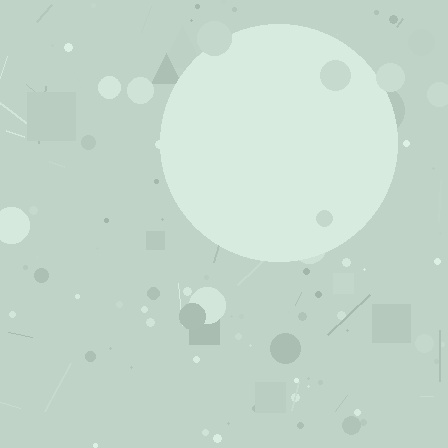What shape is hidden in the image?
A circle is hidden in the image.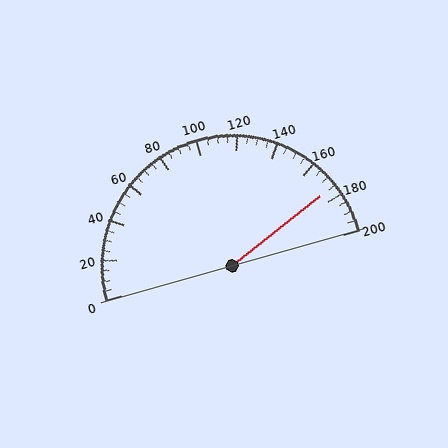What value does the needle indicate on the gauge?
The needle indicates approximately 175.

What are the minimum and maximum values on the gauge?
The gauge ranges from 0 to 200.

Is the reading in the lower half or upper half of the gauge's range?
The reading is in the upper half of the range (0 to 200).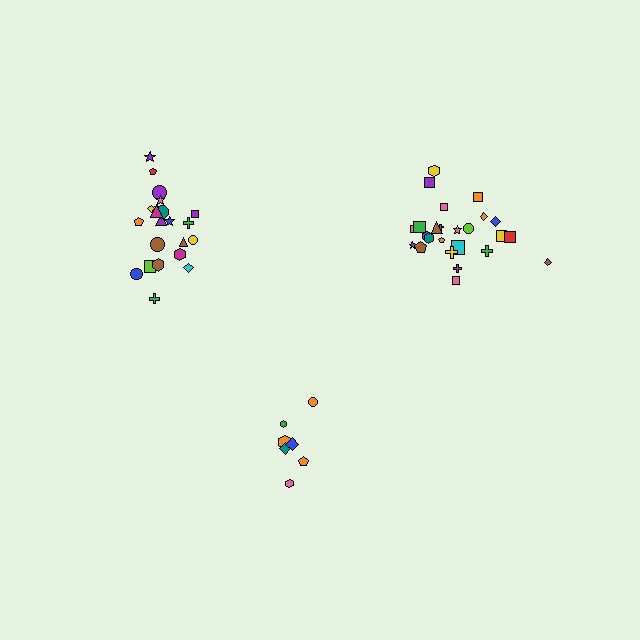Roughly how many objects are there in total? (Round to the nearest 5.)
Roughly 55 objects in total.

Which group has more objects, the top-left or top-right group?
The top-right group.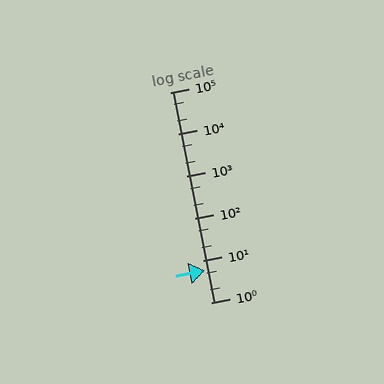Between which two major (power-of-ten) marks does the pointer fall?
The pointer is between 1 and 10.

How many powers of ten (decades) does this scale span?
The scale spans 5 decades, from 1 to 100000.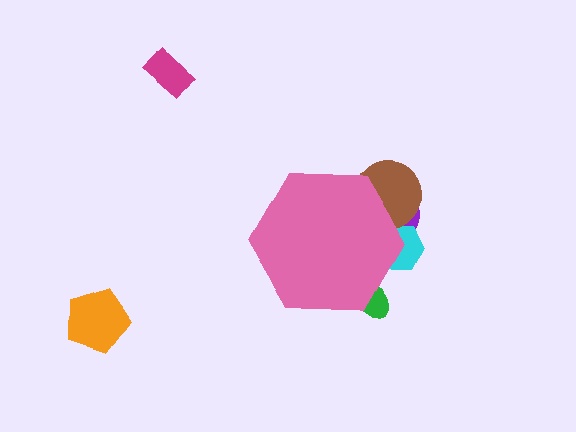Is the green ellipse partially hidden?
Yes, the green ellipse is partially hidden behind the pink hexagon.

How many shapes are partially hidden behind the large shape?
4 shapes are partially hidden.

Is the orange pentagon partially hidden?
No, the orange pentagon is fully visible.